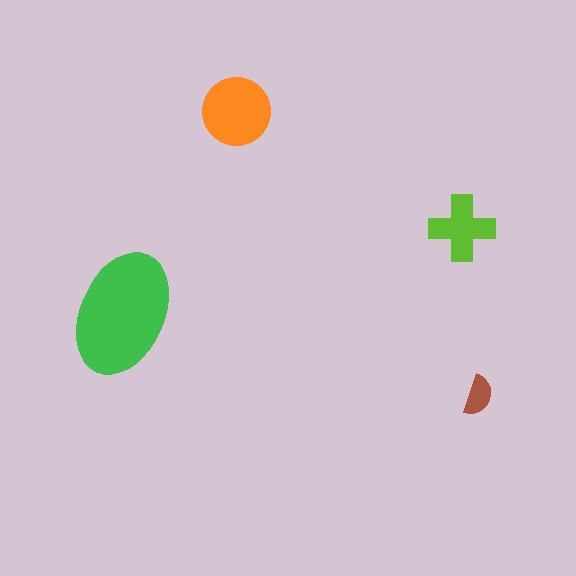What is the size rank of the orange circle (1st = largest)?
2nd.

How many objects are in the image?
There are 4 objects in the image.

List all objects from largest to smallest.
The green ellipse, the orange circle, the lime cross, the brown semicircle.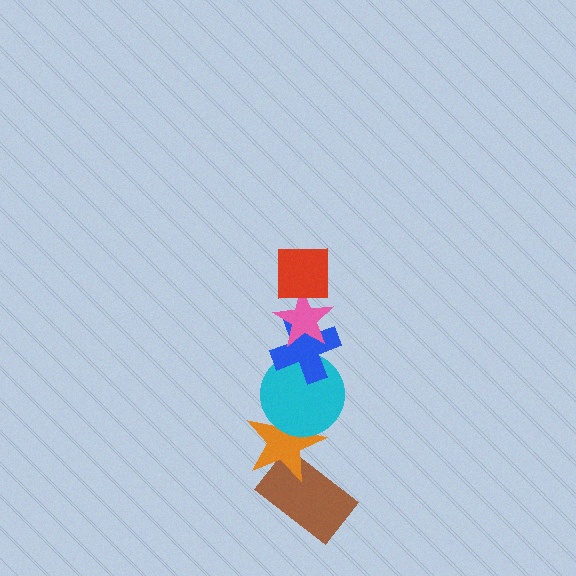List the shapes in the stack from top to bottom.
From top to bottom: the red square, the pink star, the blue cross, the cyan circle, the orange star, the brown rectangle.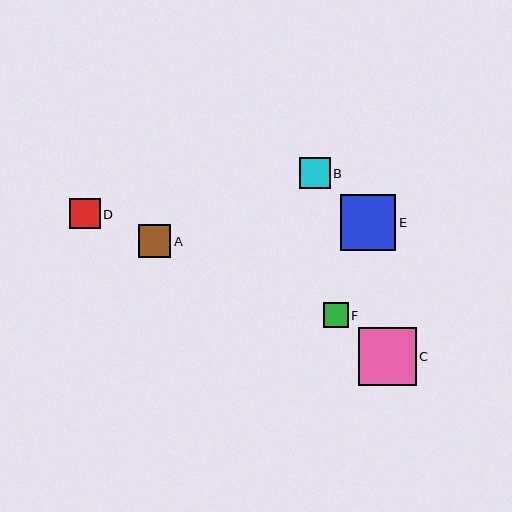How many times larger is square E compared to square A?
Square E is approximately 1.7 times the size of square A.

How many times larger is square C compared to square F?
Square C is approximately 2.3 times the size of square F.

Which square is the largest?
Square C is the largest with a size of approximately 58 pixels.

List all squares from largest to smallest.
From largest to smallest: C, E, A, B, D, F.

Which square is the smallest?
Square F is the smallest with a size of approximately 25 pixels.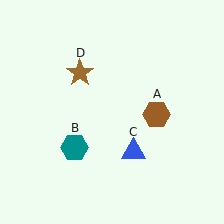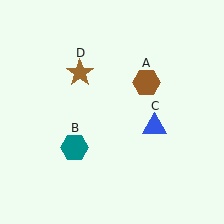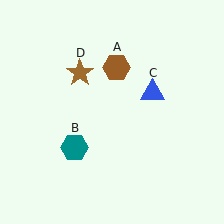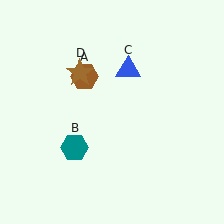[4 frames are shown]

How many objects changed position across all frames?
2 objects changed position: brown hexagon (object A), blue triangle (object C).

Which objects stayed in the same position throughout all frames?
Teal hexagon (object B) and brown star (object D) remained stationary.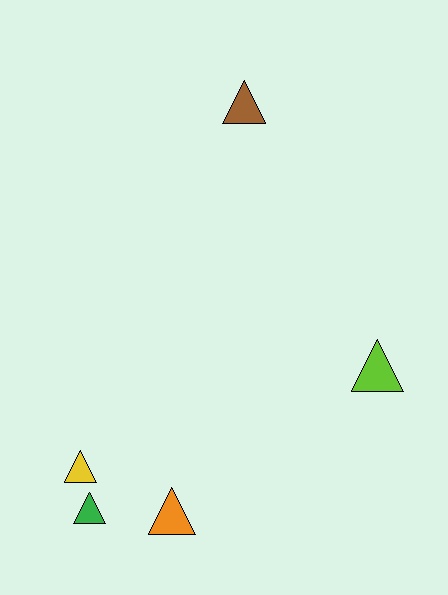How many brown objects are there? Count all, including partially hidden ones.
There is 1 brown object.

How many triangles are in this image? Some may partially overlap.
There are 5 triangles.